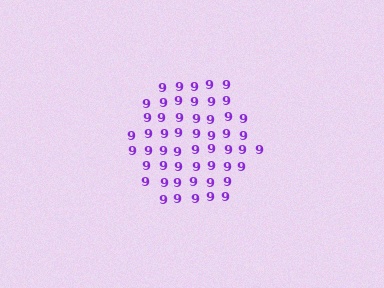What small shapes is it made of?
It is made of small digit 9's.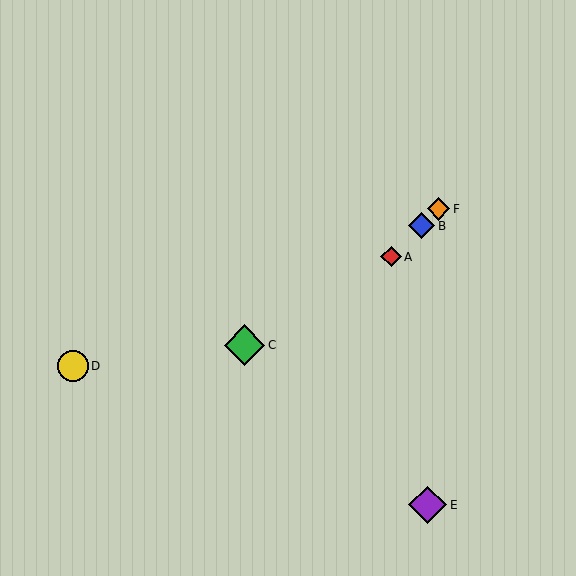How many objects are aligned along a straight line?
3 objects (A, B, F) are aligned along a straight line.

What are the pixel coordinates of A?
Object A is at (391, 257).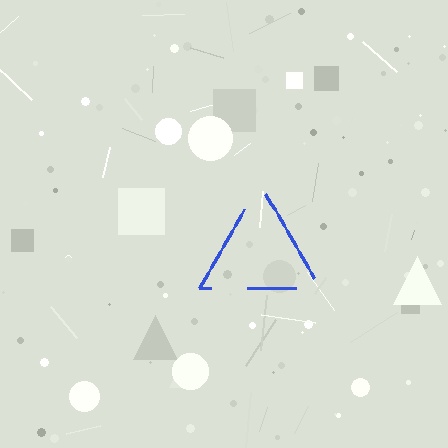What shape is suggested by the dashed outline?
The dashed outline suggests a triangle.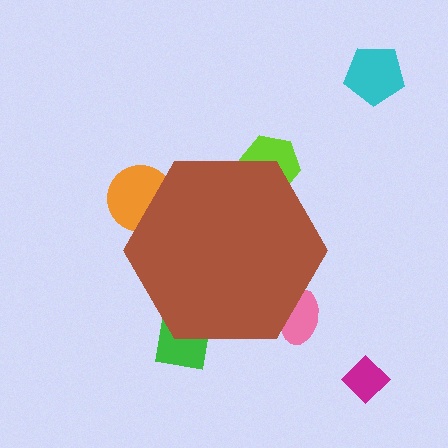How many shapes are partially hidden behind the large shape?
4 shapes are partially hidden.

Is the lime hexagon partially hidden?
Yes, the lime hexagon is partially hidden behind the brown hexagon.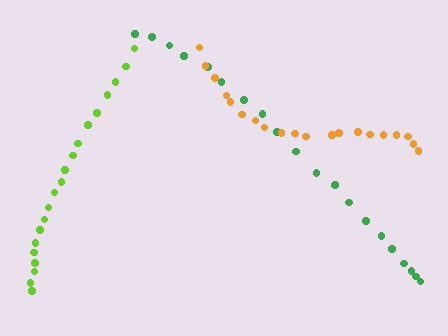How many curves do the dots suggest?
There are 3 distinct paths.